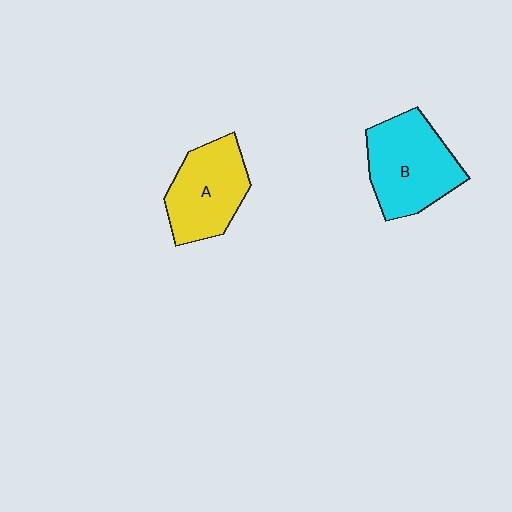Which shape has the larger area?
Shape B (cyan).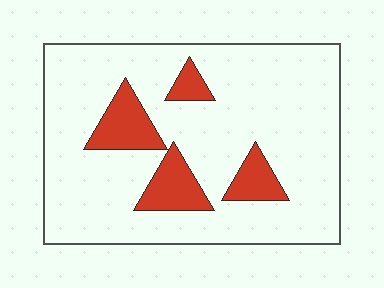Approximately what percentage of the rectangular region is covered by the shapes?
Approximately 15%.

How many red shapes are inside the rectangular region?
4.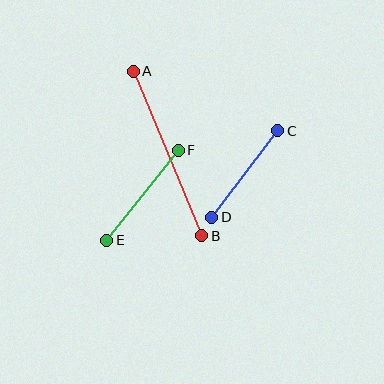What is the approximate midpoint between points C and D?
The midpoint is at approximately (245, 174) pixels.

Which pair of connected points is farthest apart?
Points A and B are farthest apart.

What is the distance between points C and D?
The distance is approximately 109 pixels.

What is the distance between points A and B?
The distance is approximately 178 pixels.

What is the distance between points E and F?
The distance is approximately 115 pixels.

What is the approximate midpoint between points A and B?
The midpoint is at approximately (168, 153) pixels.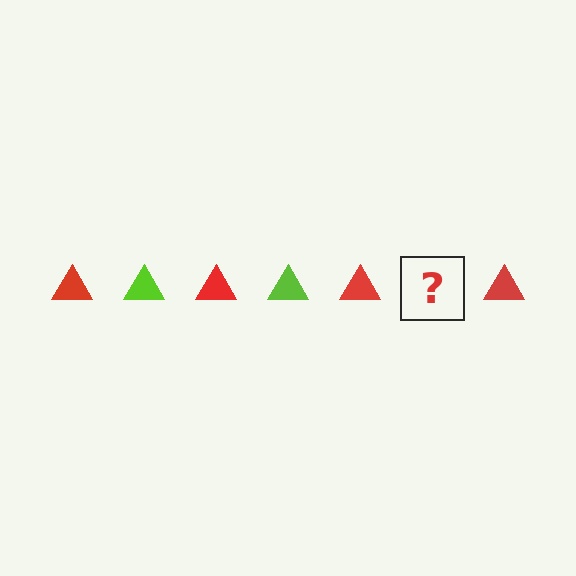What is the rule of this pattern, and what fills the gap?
The rule is that the pattern cycles through red, lime triangles. The gap should be filled with a lime triangle.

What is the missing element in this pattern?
The missing element is a lime triangle.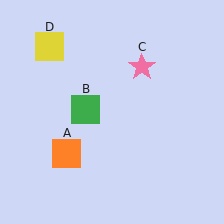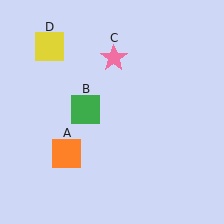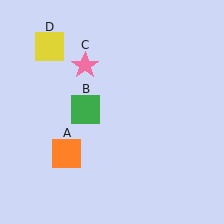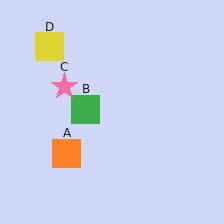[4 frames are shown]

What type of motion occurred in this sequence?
The pink star (object C) rotated counterclockwise around the center of the scene.